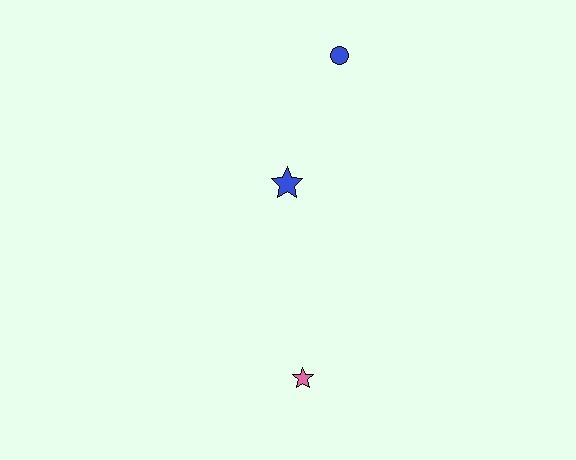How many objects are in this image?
There are 3 objects.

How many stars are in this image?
There are 2 stars.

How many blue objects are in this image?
There are 2 blue objects.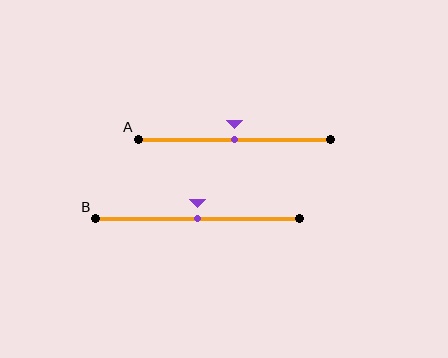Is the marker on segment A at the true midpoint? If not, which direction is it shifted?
Yes, the marker on segment A is at the true midpoint.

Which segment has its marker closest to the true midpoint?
Segment A has its marker closest to the true midpoint.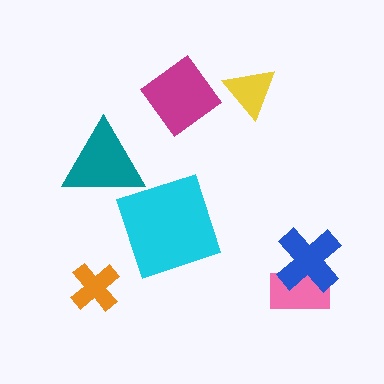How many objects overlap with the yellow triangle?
0 objects overlap with the yellow triangle.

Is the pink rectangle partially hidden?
Yes, it is partially covered by another shape.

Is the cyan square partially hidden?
No, no other shape covers it.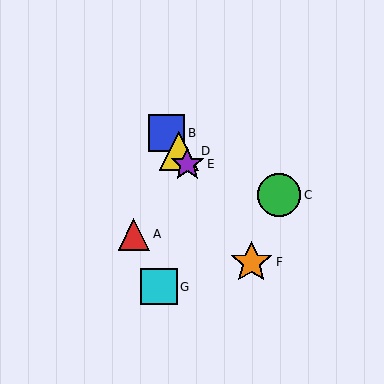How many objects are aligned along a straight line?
4 objects (B, D, E, F) are aligned along a straight line.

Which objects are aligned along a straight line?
Objects B, D, E, F are aligned along a straight line.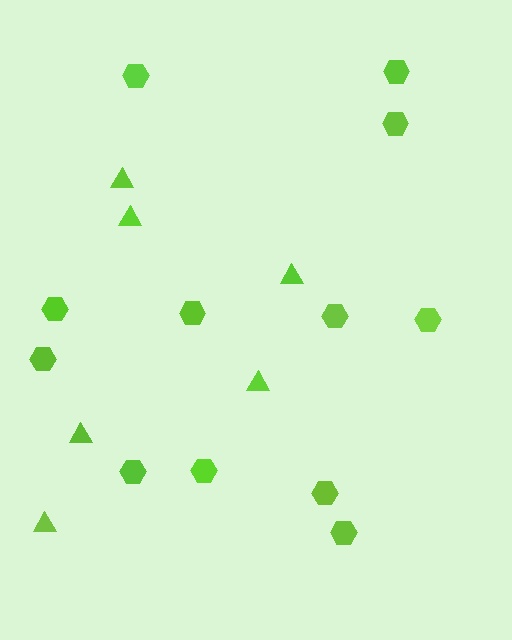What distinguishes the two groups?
There are 2 groups: one group of hexagons (12) and one group of triangles (6).